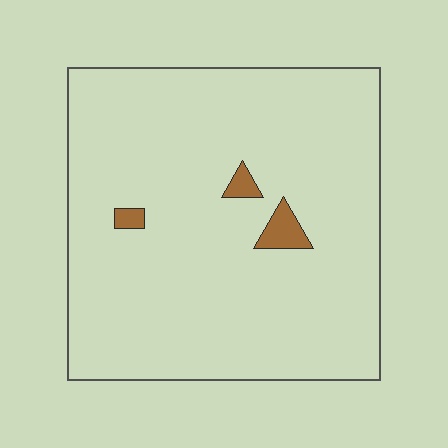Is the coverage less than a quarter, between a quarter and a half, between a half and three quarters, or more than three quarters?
Less than a quarter.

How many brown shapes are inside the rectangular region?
3.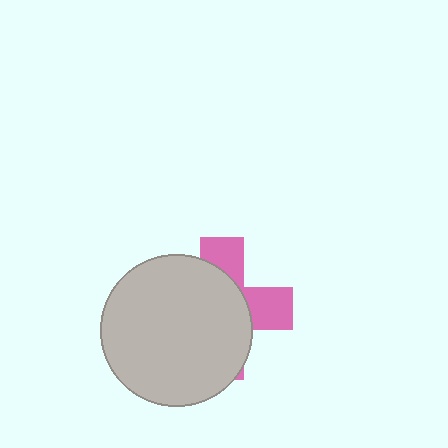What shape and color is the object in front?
The object in front is a light gray circle.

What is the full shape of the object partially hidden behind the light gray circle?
The partially hidden object is a pink cross.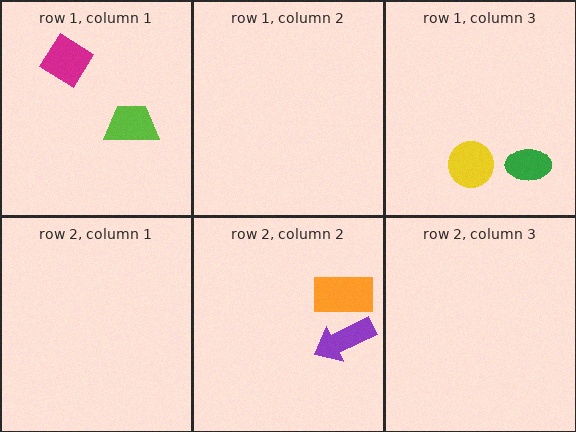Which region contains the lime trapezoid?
The row 1, column 1 region.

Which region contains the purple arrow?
The row 2, column 2 region.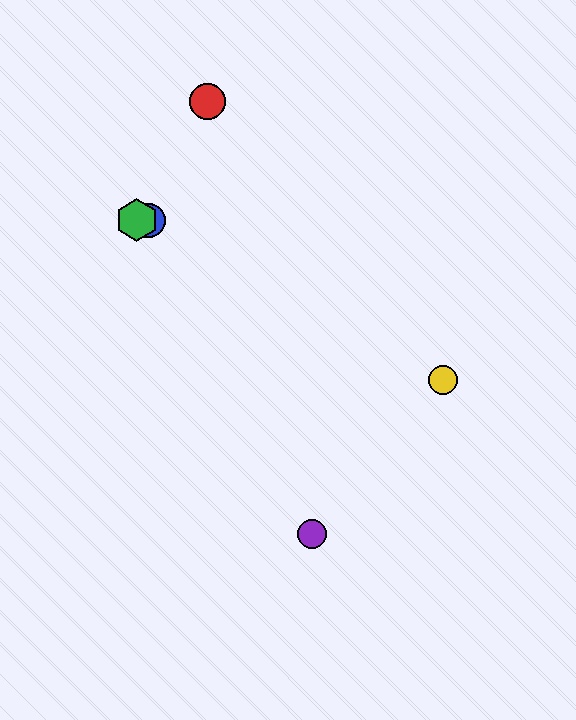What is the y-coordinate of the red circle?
The red circle is at y≈101.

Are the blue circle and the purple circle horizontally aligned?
No, the blue circle is at y≈220 and the purple circle is at y≈534.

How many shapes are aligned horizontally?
2 shapes (the blue circle, the green hexagon) are aligned horizontally.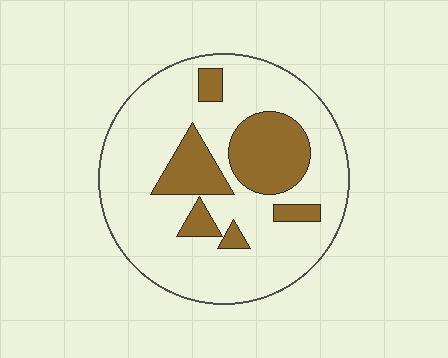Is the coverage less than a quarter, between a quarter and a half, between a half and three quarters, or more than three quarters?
Less than a quarter.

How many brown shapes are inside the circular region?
6.